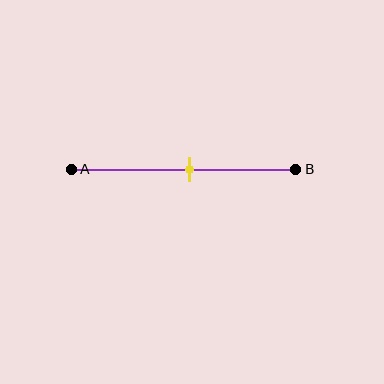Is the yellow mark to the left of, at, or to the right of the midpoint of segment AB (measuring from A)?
The yellow mark is approximately at the midpoint of segment AB.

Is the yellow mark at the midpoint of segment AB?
Yes, the mark is approximately at the midpoint.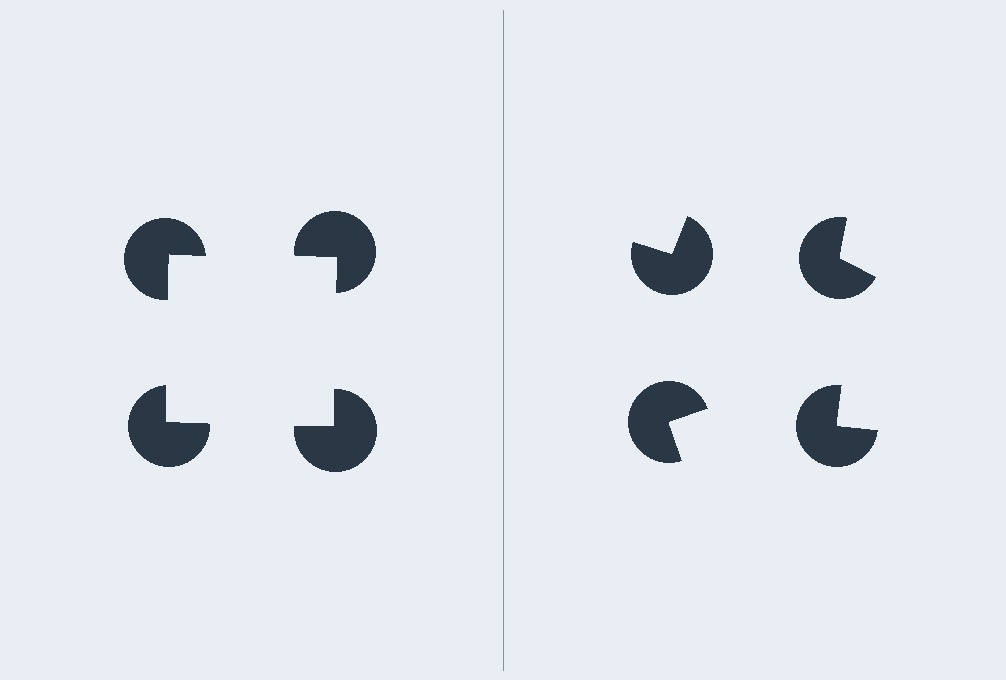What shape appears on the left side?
An illusory square.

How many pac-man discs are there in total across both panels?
8 — 4 on each side.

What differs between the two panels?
The pac-man discs are positioned identically on both sides; only the wedge orientations differ. On the left they align to a square; on the right they are misaligned.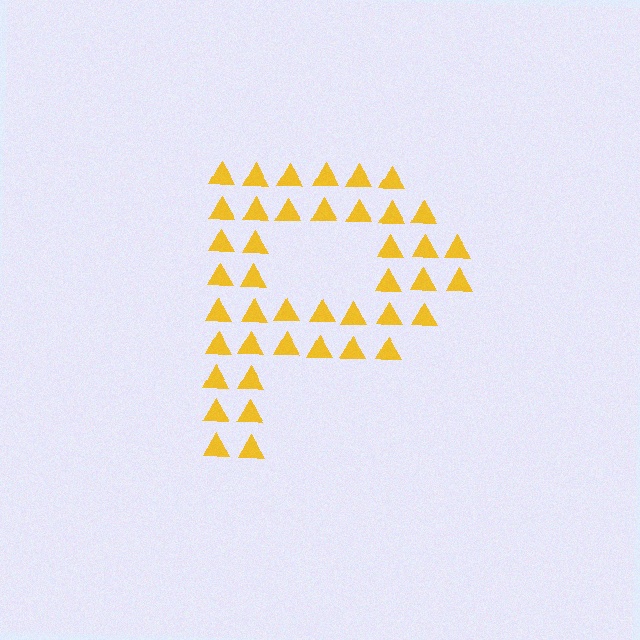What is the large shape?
The large shape is the letter P.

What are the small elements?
The small elements are triangles.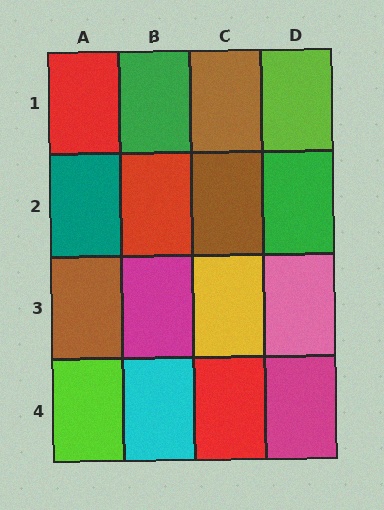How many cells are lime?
2 cells are lime.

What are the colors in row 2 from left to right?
Teal, red, brown, green.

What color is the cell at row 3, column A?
Brown.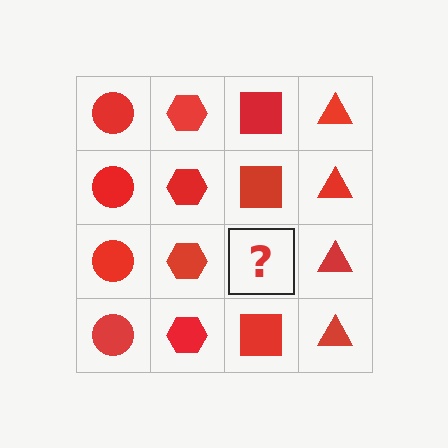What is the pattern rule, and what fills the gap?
The rule is that each column has a consistent shape. The gap should be filled with a red square.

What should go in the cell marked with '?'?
The missing cell should contain a red square.